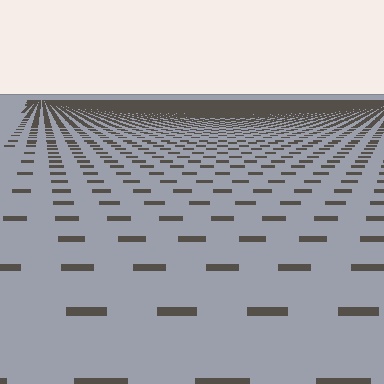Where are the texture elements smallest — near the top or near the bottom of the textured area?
Near the top.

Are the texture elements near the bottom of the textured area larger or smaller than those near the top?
Larger. Near the bottom, elements are closer to the viewer and appear at a bigger on-screen size.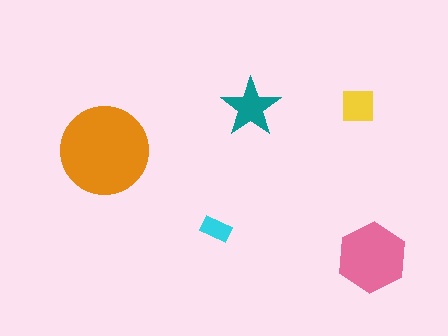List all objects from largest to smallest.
The orange circle, the pink hexagon, the teal star, the yellow square, the cyan rectangle.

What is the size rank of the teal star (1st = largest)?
3rd.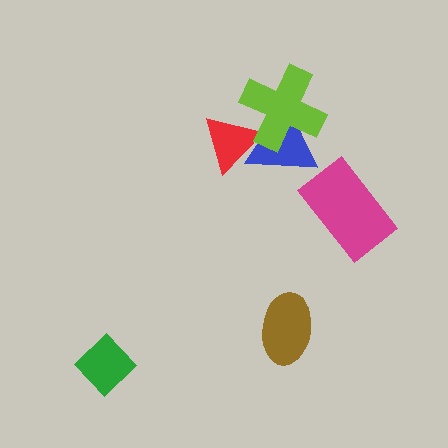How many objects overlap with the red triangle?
2 objects overlap with the red triangle.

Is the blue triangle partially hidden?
Yes, it is partially covered by another shape.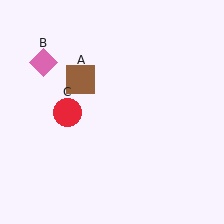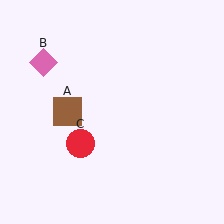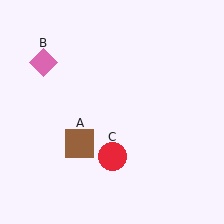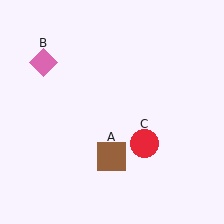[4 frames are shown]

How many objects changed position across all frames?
2 objects changed position: brown square (object A), red circle (object C).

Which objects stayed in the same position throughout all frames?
Pink diamond (object B) remained stationary.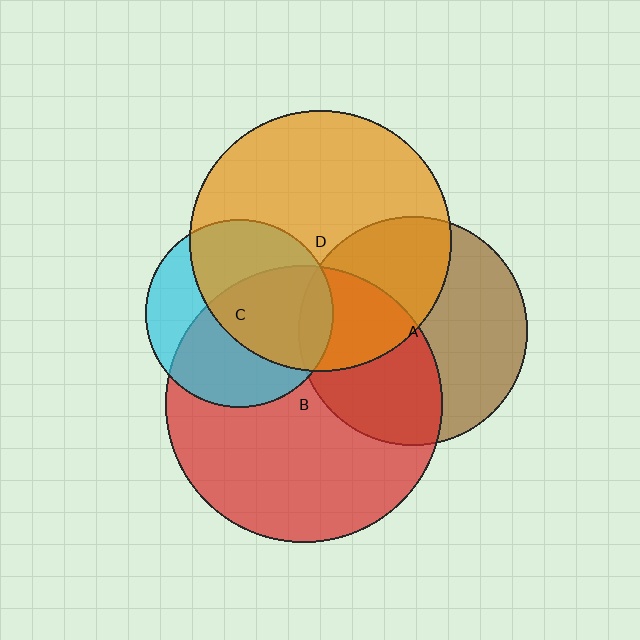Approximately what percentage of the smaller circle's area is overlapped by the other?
Approximately 45%.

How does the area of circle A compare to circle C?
Approximately 1.5 times.